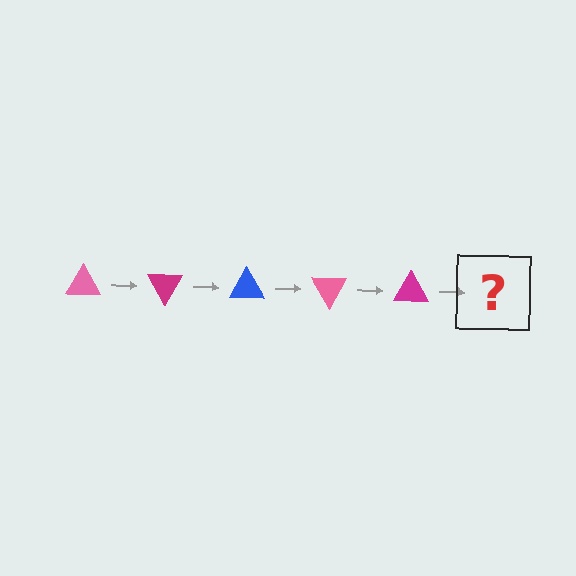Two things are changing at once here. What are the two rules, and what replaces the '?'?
The two rules are that it rotates 60 degrees each step and the color cycles through pink, magenta, and blue. The '?' should be a blue triangle, rotated 300 degrees from the start.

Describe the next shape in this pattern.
It should be a blue triangle, rotated 300 degrees from the start.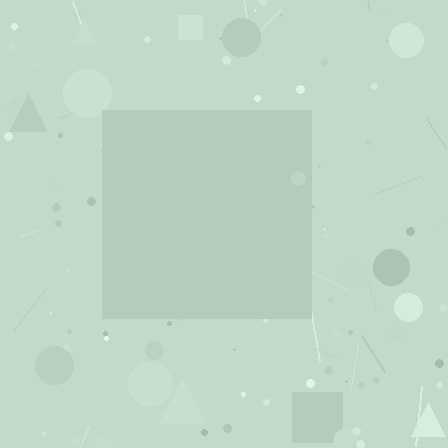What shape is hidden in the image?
A square is hidden in the image.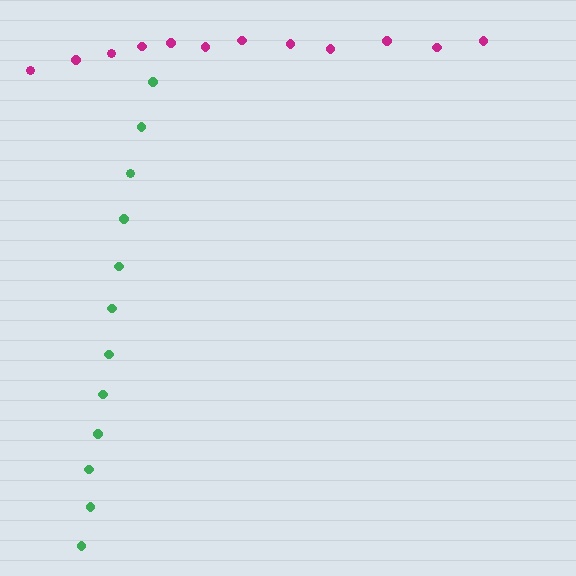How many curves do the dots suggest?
There are 2 distinct paths.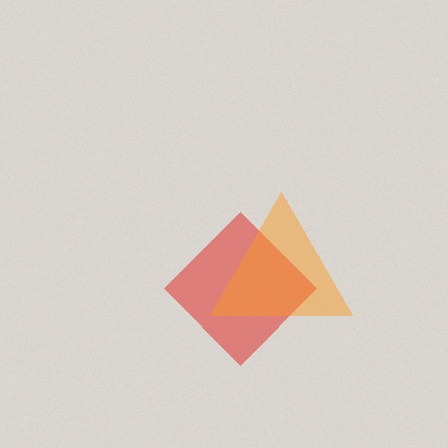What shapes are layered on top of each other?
The layered shapes are: a red diamond, an orange triangle.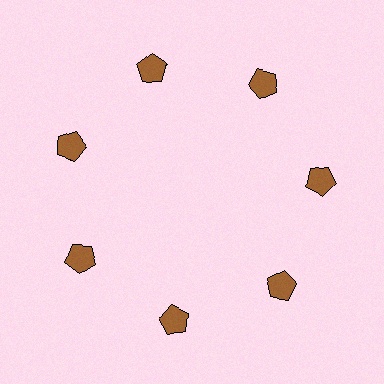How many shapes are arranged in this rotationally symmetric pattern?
There are 7 shapes, arranged in 7 groups of 1.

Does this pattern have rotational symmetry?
Yes, this pattern has 7-fold rotational symmetry. It looks the same after rotating 51 degrees around the center.